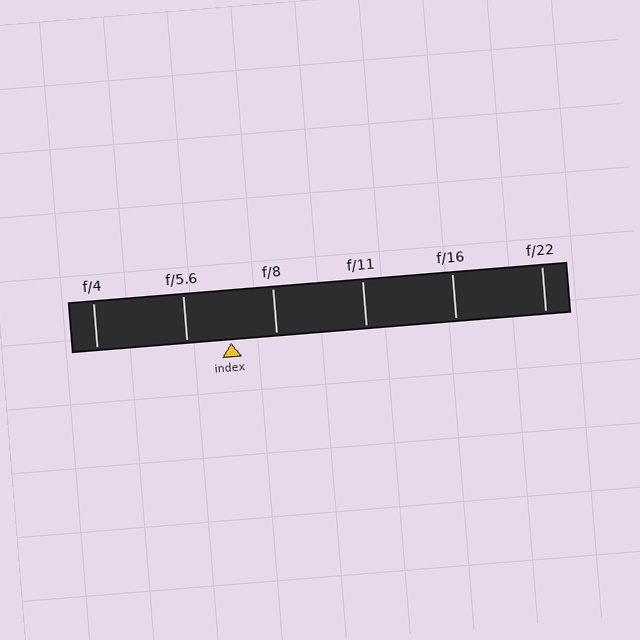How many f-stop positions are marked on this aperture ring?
There are 6 f-stop positions marked.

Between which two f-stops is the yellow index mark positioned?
The index mark is between f/5.6 and f/8.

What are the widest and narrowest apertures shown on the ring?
The widest aperture shown is f/4 and the narrowest is f/22.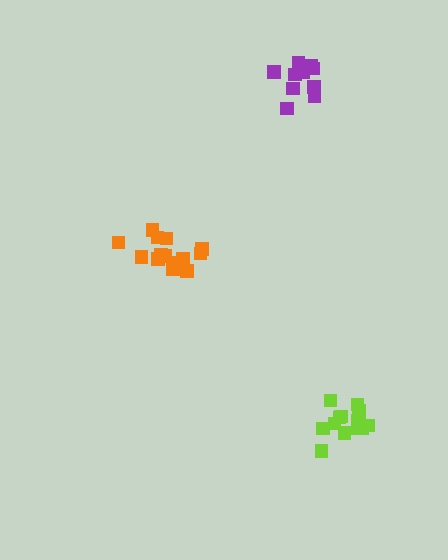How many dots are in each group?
Group 1: 14 dots, Group 2: 10 dots, Group 3: 14 dots (38 total).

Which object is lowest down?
The lime cluster is bottommost.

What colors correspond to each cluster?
The clusters are colored: orange, purple, lime.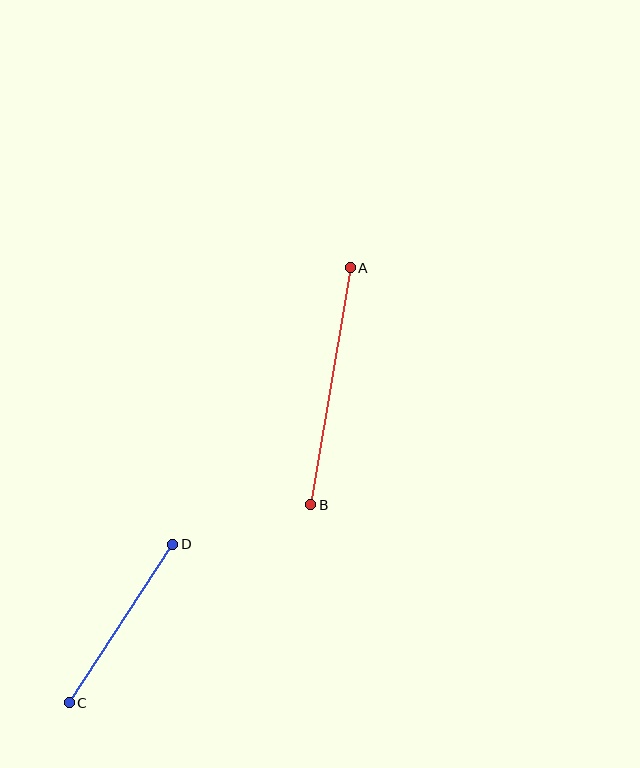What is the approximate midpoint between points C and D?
The midpoint is at approximately (121, 624) pixels.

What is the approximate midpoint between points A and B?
The midpoint is at approximately (330, 386) pixels.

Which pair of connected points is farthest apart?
Points A and B are farthest apart.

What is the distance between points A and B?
The distance is approximately 241 pixels.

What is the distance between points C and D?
The distance is approximately 189 pixels.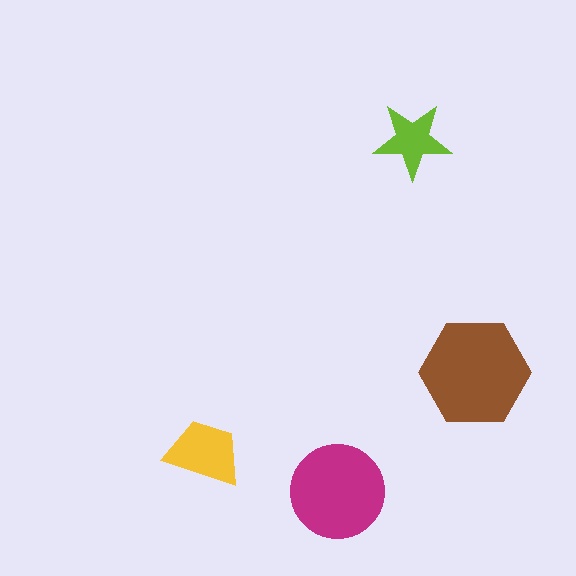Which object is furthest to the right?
The brown hexagon is rightmost.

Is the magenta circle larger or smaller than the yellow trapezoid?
Larger.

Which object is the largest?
The brown hexagon.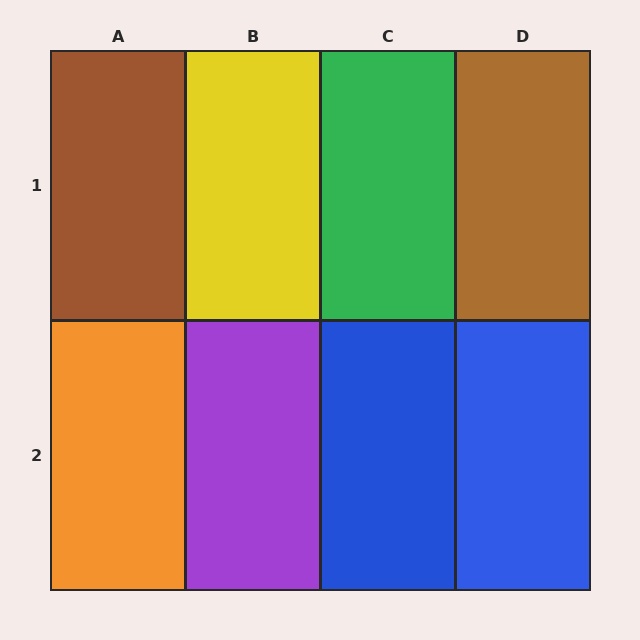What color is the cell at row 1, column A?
Brown.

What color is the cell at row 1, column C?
Green.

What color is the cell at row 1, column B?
Yellow.